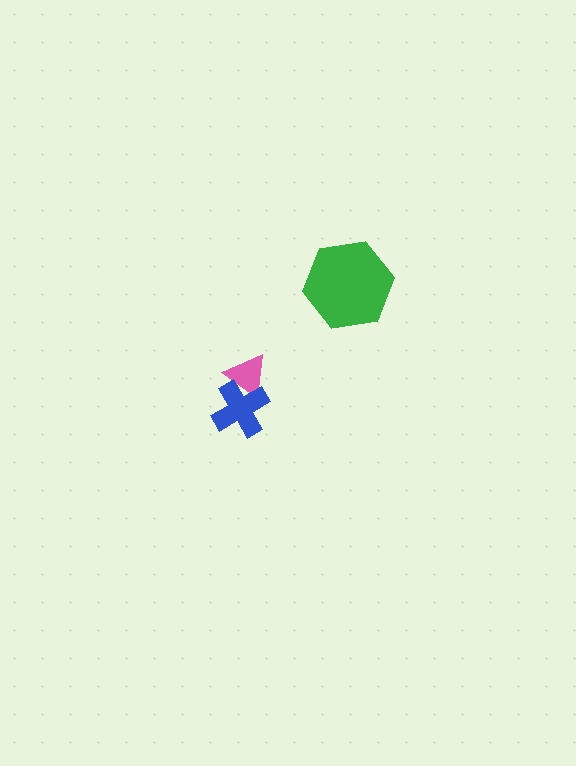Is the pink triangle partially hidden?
Yes, it is partially covered by another shape.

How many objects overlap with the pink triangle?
1 object overlaps with the pink triangle.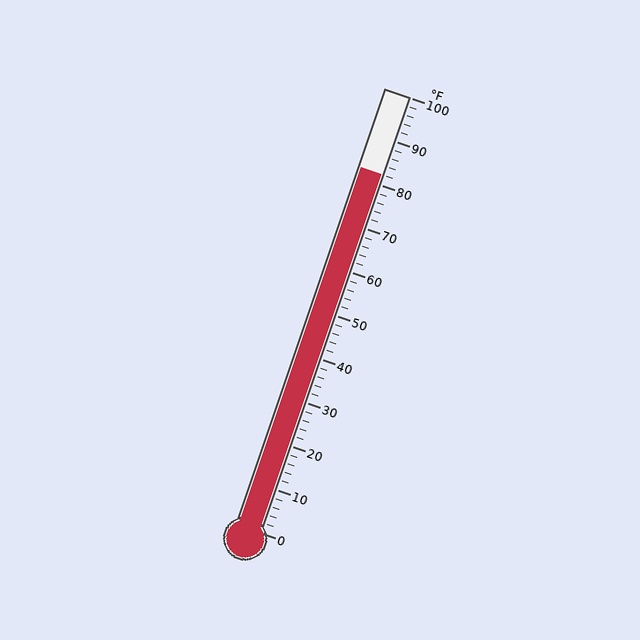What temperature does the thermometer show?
The thermometer shows approximately 82°F.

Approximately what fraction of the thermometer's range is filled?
The thermometer is filled to approximately 80% of its range.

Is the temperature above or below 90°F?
The temperature is below 90°F.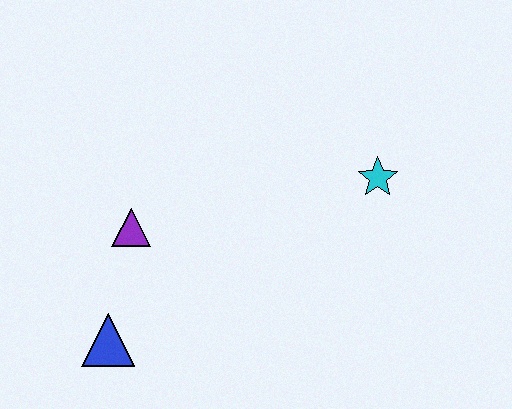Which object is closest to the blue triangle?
The purple triangle is closest to the blue triangle.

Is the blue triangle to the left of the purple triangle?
Yes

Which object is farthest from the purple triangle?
The cyan star is farthest from the purple triangle.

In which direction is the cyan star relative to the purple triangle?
The cyan star is to the right of the purple triangle.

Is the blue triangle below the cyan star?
Yes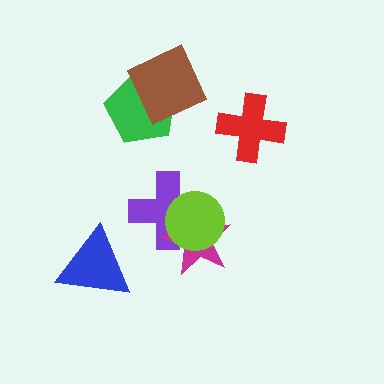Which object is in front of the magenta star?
The lime circle is in front of the magenta star.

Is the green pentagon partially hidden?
Yes, it is partially covered by another shape.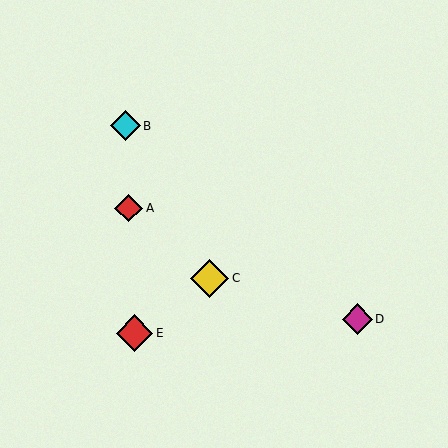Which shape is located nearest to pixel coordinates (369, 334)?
The magenta diamond (labeled D) at (357, 319) is nearest to that location.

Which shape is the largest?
The yellow diamond (labeled C) is the largest.